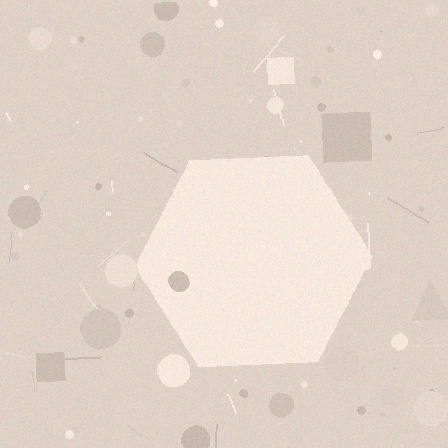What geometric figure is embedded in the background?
A hexagon is embedded in the background.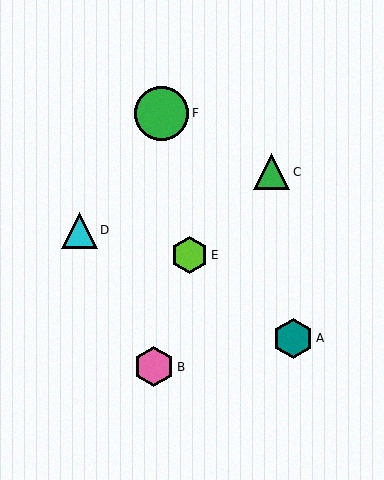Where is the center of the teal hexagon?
The center of the teal hexagon is at (293, 338).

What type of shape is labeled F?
Shape F is a green circle.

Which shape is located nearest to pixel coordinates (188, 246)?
The lime hexagon (labeled E) at (190, 255) is nearest to that location.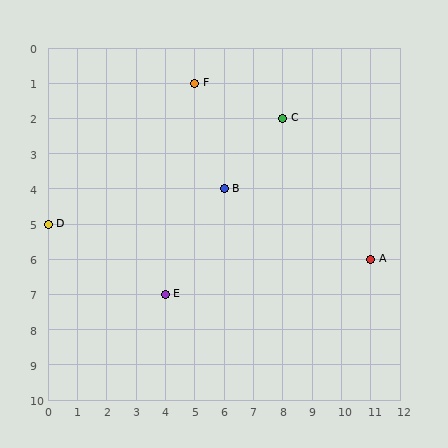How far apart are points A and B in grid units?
Points A and B are 5 columns and 2 rows apart (about 5.4 grid units diagonally).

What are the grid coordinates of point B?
Point B is at grid coordinates (6, 4).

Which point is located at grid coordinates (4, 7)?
Point E is at (4, 7).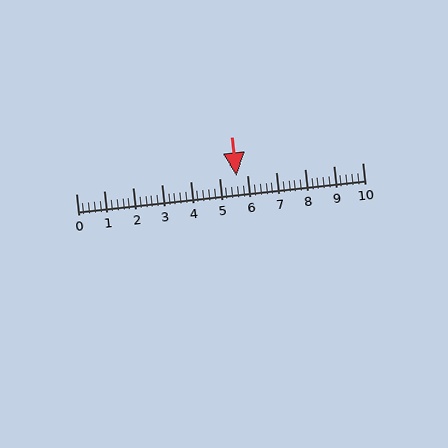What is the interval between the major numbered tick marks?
The major tick marks are spaced 1 units apart.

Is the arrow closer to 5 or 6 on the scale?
The arrow is closer to 6.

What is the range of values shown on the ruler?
The ruler shows values from 0 to 10.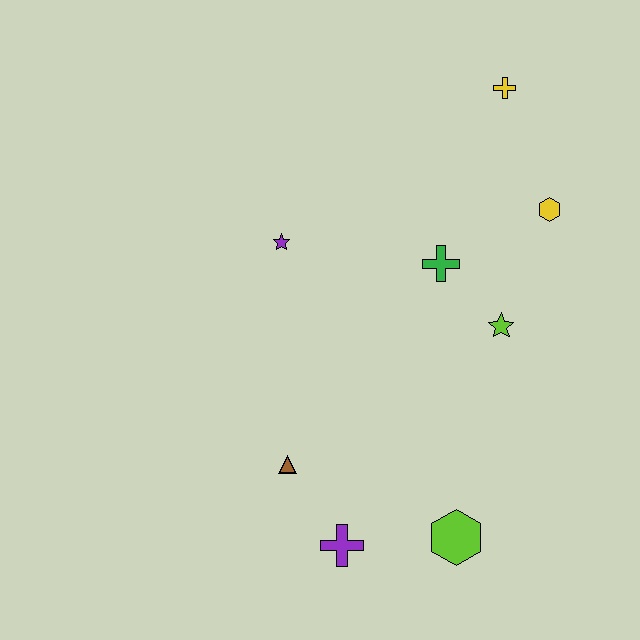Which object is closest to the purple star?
The green cross is closest to the purple star.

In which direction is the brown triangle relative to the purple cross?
The brown triangle is above the purple cross.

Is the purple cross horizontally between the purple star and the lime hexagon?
Yes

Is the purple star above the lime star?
Yes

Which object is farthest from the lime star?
The purple cross is farthest from the lime star.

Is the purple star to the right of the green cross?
No